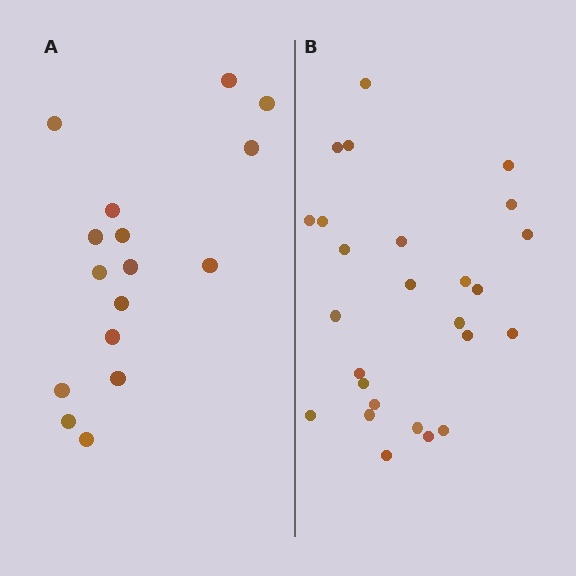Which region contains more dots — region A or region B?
Region B (the right region) has more dots.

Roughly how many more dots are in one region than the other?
Region B has roughly 10 or so more dots than region A.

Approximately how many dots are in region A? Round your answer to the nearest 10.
About 20 dots. (The exact count is 16, which rounds to 20.)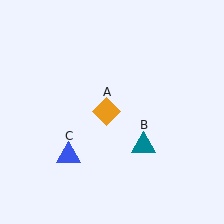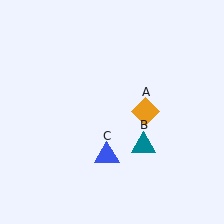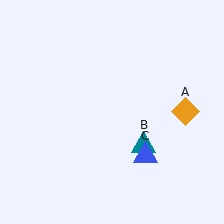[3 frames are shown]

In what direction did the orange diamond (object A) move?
The orange diamond (object A) moved right.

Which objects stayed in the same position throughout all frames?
Teal triangle (object B) remained stationary.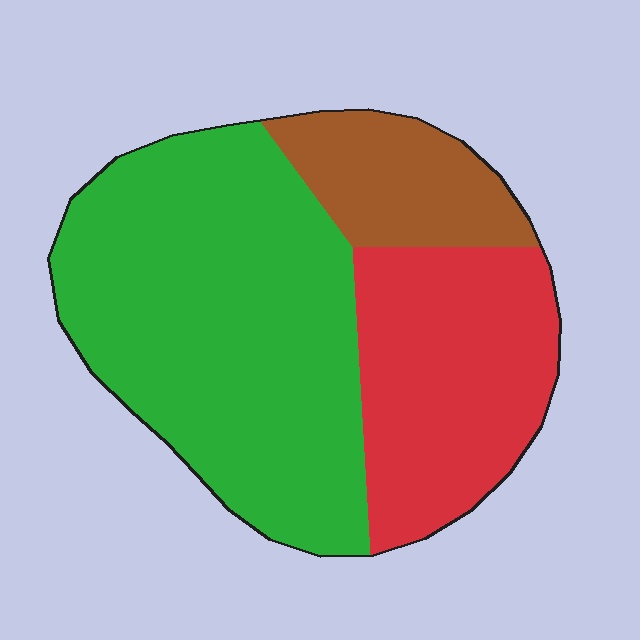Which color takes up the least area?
Brown, at roughly 15%.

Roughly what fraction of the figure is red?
Red covers 29% of the figure.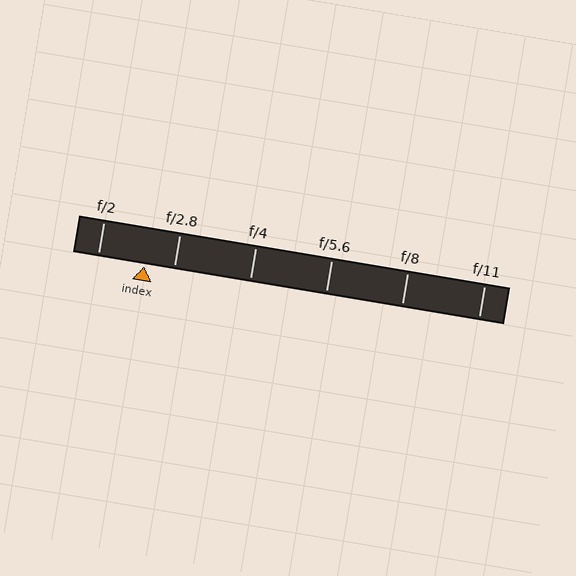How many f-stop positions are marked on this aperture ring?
There are 6 f-stop positions marked.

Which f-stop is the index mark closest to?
The index mark is closest to f/2.8.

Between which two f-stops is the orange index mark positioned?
The index mark is between f/2 and f/2.8.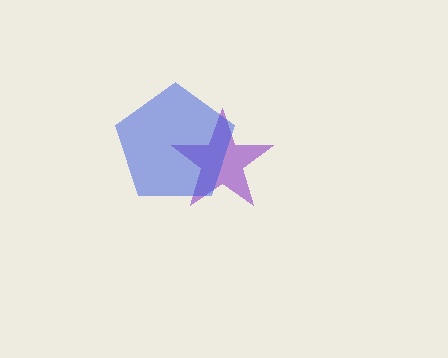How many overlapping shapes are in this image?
There are 2 overlapping shapes in the image.